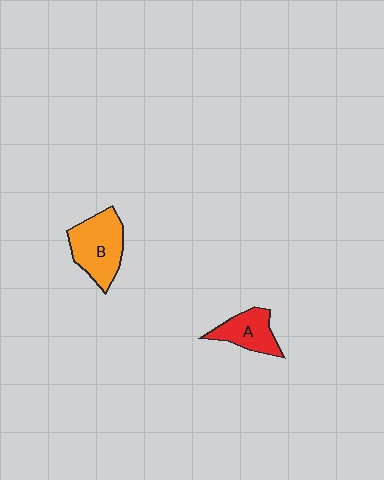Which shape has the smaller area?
Shape A (red).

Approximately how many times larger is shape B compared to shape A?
Approximately 1.5 times.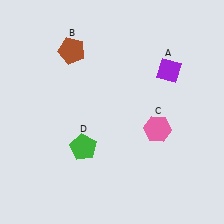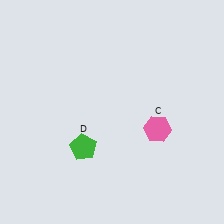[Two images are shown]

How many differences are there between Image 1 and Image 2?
There are 2 differences between the two images.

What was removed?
The purple diamond (A), the brown pentagon (B) were removed in Image 2.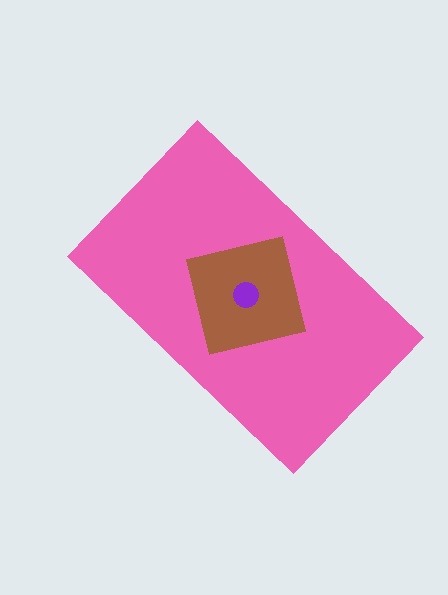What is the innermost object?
The purple circle.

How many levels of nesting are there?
3.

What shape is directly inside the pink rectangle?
The brown square.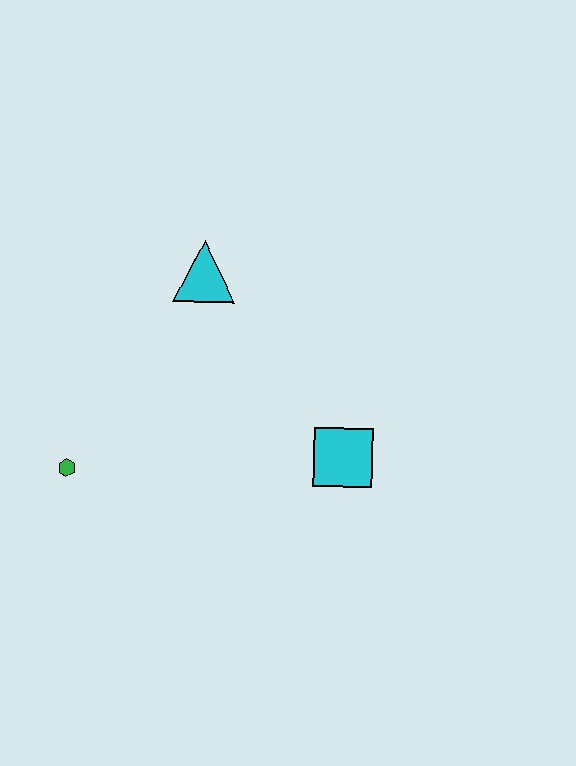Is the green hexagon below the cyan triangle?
Yes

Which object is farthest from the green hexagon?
The cyan square is farthest from the green hexagon.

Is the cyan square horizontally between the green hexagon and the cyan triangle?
No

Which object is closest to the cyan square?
The cyan triangle is closest to the cyan square.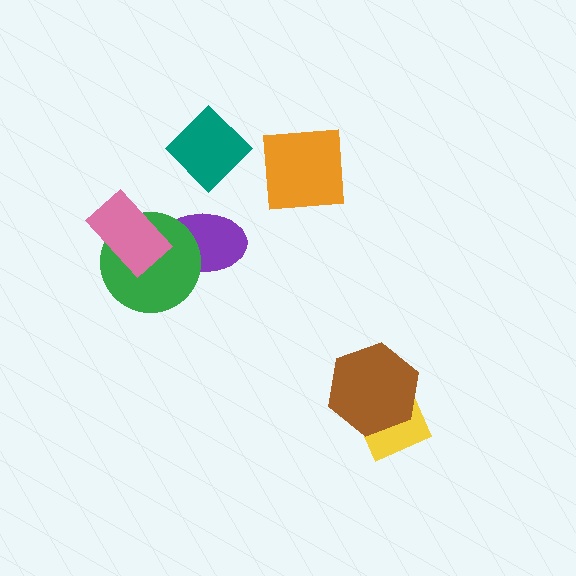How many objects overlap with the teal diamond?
0 objects overlap with the teal diamond.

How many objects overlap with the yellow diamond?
1 object overlaps with the yellow diamond.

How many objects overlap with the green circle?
2 objects overlap with the green circle.